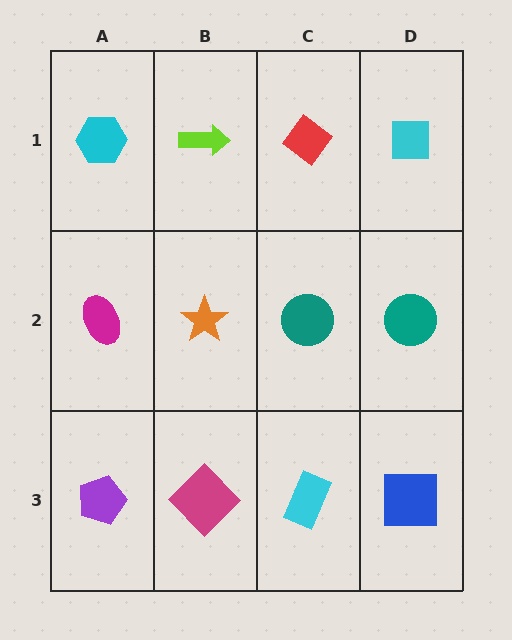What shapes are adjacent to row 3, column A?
A magenta ellipse (row 2, column A), a magenta diamond (row 3, column B).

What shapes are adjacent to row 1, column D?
A teal circle (row 2, column D), a red diamond (row 1, column C).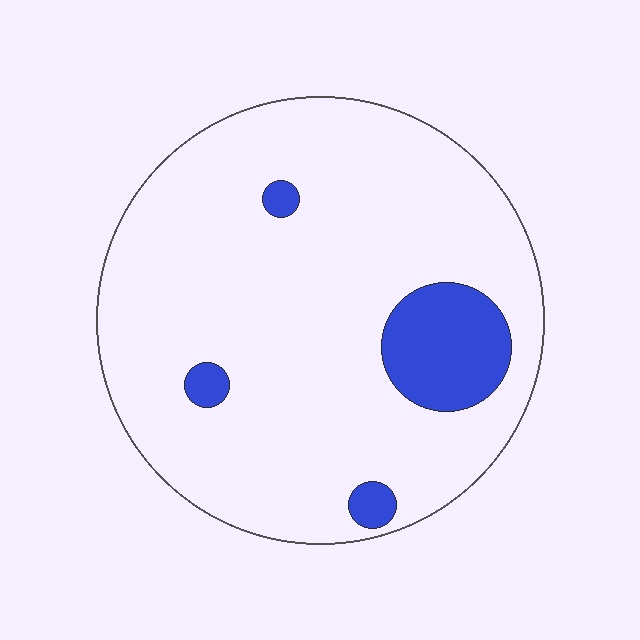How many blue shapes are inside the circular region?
4.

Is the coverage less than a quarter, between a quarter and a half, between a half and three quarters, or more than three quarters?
Less than a quarter.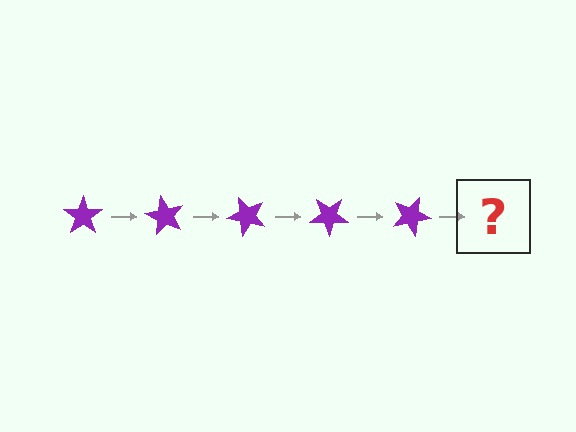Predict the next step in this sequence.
The next step is a purple star rotated 300 degrees.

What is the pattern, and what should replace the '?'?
The pattern is that the star rotates 60 degrees each step. The '?' should be a purple star rotated 300 degrees.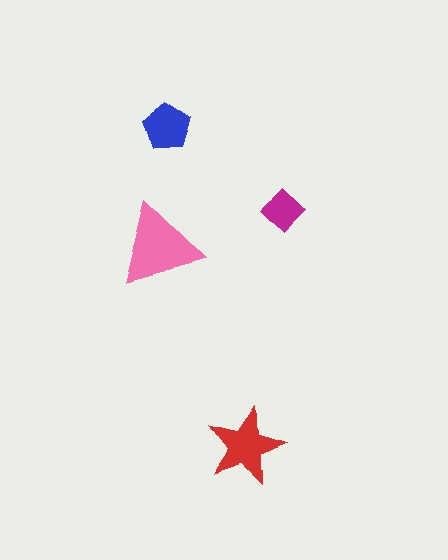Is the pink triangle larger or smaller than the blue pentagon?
Larger.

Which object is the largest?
The pink triangle.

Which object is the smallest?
The magenta diamond.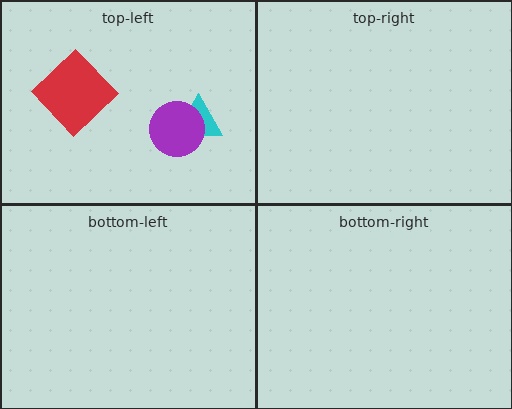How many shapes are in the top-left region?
3.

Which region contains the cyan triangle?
The top-left region.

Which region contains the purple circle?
The top-left region.